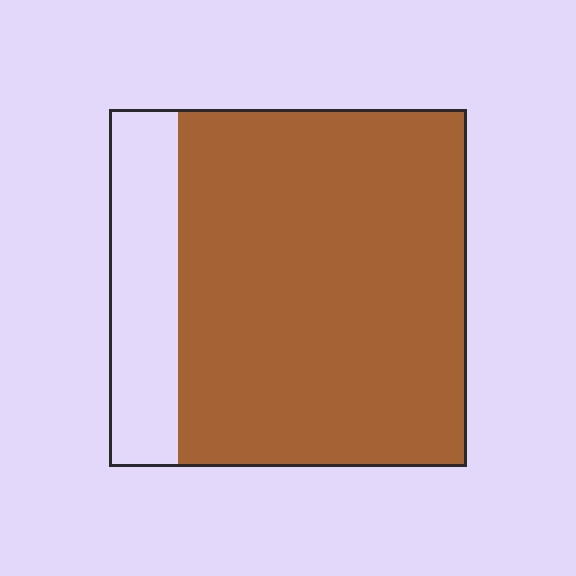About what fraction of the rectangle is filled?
About four fifths (4/5).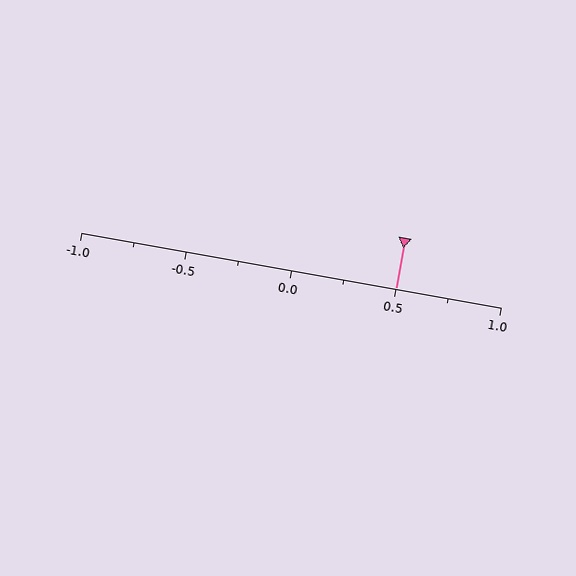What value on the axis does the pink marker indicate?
The marker indicates approximately 0.5.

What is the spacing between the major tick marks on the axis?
The major ticks are spaced 0.5 apart.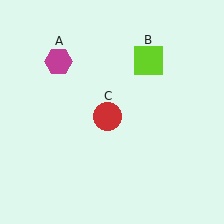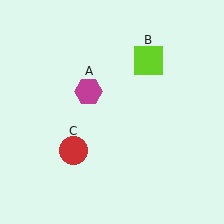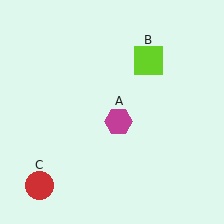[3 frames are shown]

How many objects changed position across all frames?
2 objects changed position: magenta hexagon (object A), red circle (object C).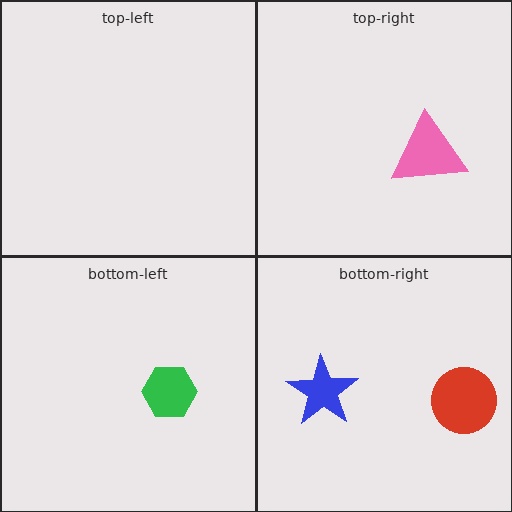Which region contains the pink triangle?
The top-right region.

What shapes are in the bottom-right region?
The blue star, the red circle.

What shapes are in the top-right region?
The pink triangle.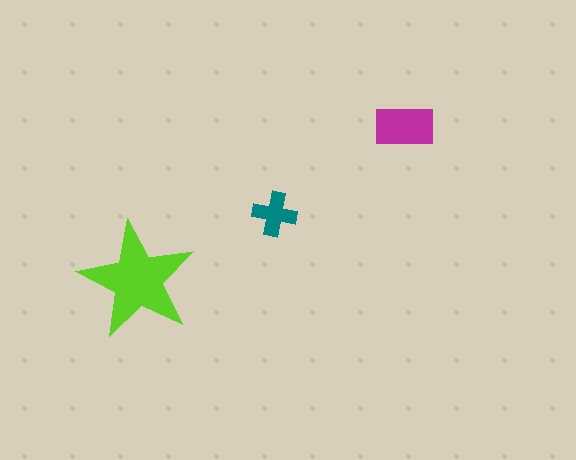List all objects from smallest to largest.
The teal cross, the magenta rectangle, the lime star.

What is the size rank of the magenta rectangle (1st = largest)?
2nd.